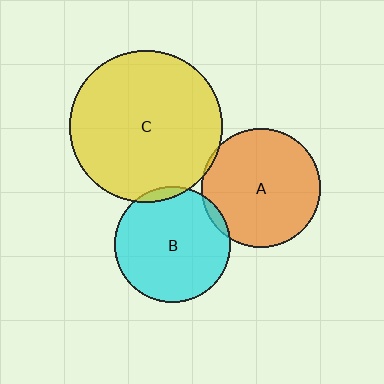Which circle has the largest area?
Circle C (yellow).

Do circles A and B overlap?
Yes.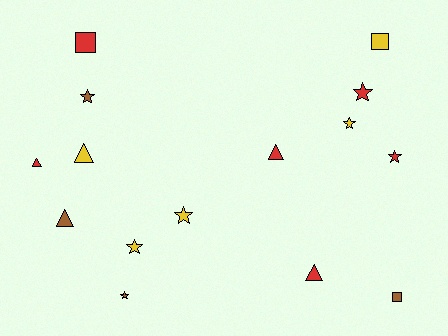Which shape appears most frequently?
Star, with 7 objects.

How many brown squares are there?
There is 1 brown square.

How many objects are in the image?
There are 15 objects.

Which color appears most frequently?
Red, with 6 objects.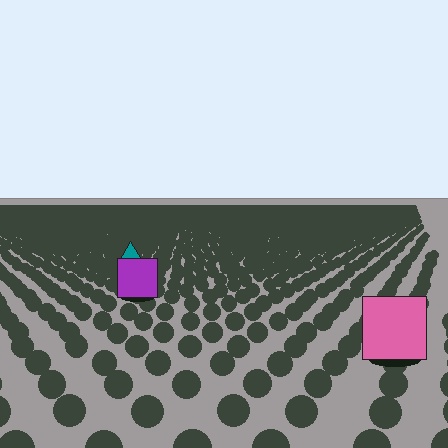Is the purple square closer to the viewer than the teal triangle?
Yes. The purple square is closer — you can tell from the texture gradient: the ground texture is coarser near it.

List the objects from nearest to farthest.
From nearest to farthest: the pink square, the purple square, the teal triangle.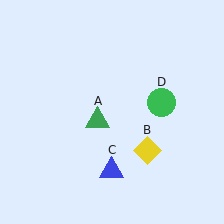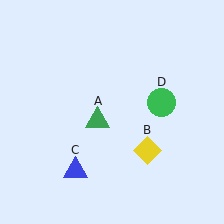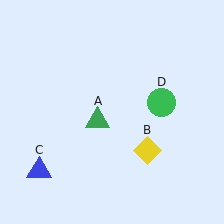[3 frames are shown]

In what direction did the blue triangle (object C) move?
The blue triangle (object C) moved left.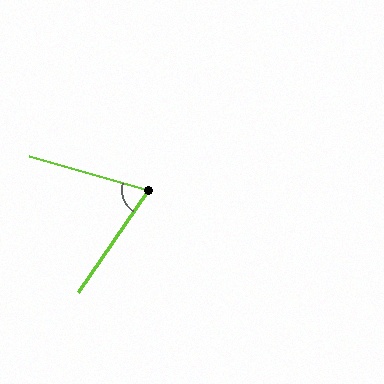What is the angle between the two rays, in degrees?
Approximately 72 degrees.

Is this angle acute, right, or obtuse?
It is acute.